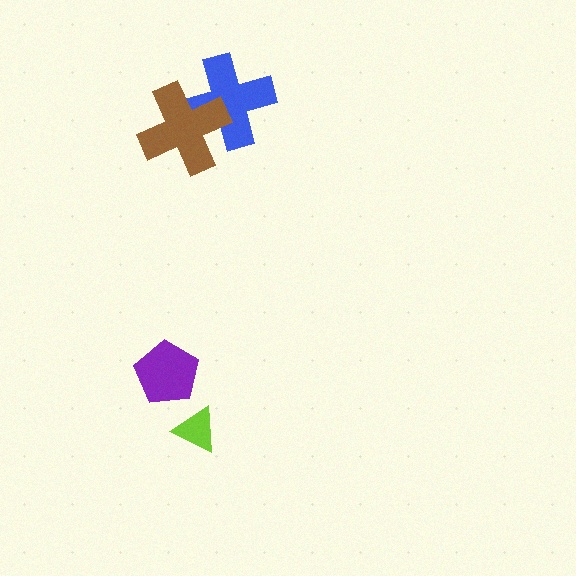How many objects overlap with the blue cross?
1 object overlaps with the blue cross.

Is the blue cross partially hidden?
Yes, it is partially covered by another shape.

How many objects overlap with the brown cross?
1 object overlaps with the brown cross.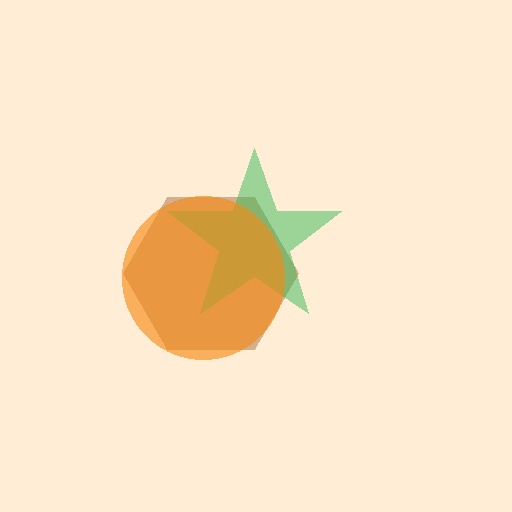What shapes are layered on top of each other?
The layered shapes are: a brown hexagon, a green star, an orange circle.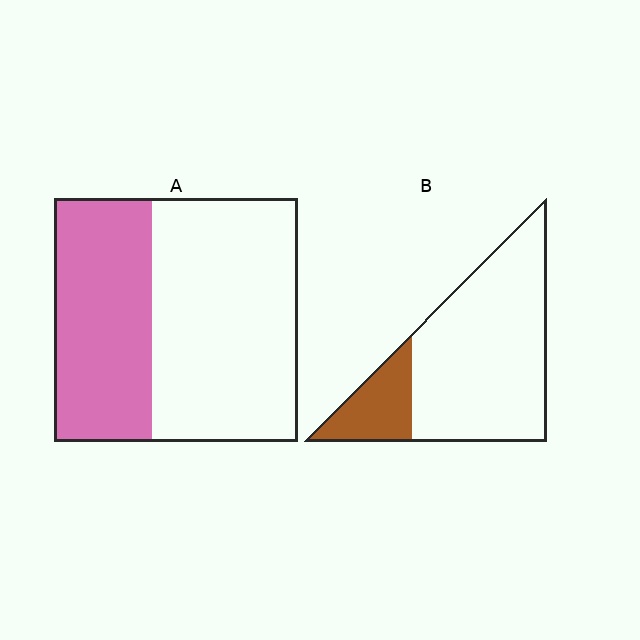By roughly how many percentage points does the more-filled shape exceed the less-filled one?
By roughly 20 percentage points (A over B).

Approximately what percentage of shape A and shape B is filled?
A is approximately 40% and B is approximately 20%.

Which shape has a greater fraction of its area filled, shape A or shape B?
Shape A.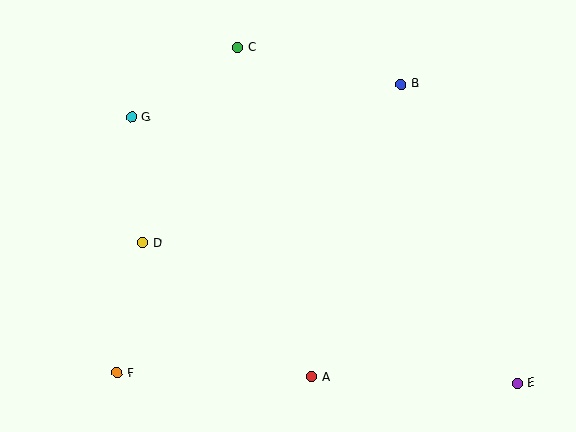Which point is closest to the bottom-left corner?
Point F is closest to the bottom-left corner.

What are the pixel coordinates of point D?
Point D is at (143, 243).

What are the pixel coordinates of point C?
Point C is at (238, 47).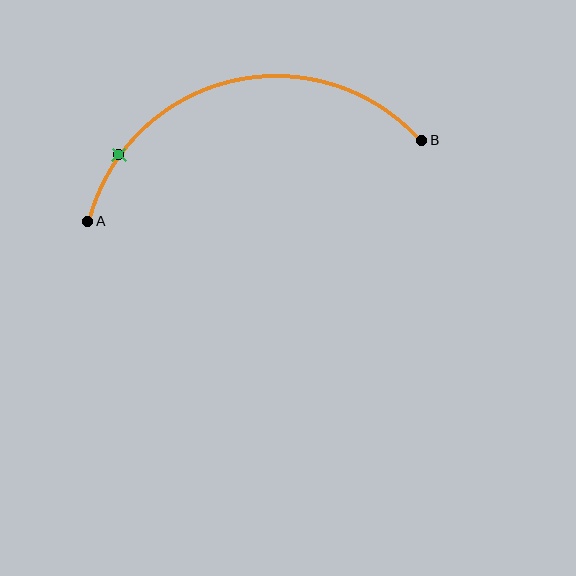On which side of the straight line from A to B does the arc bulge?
The arc bulges above the straight line connecting A and B.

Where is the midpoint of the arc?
The arc midpoint is the point on the curve farthest from the straight line joining A and B. It sits above that line.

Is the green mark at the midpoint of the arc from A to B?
No. The green mark lies on the arc but is closer to endpoint A. The arc midpoint would be at the point on the curve equidistant along the arc from both A and B.